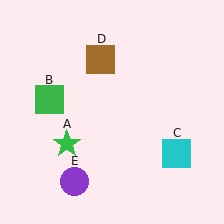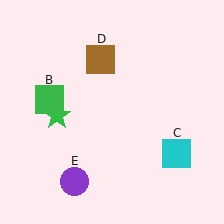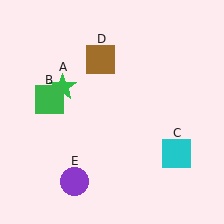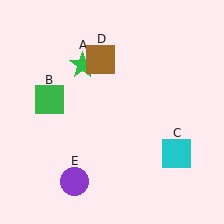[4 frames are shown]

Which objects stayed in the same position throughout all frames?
Green square (object B) and cyan square (object C) and brown square (object D) and purple circle (object E) remained stationary.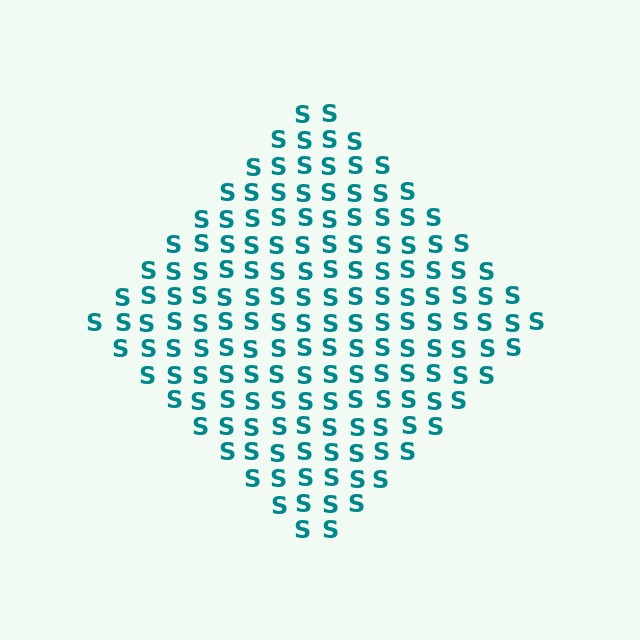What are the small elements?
The small elements are letter S's.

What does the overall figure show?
The overall figure shows a diamond.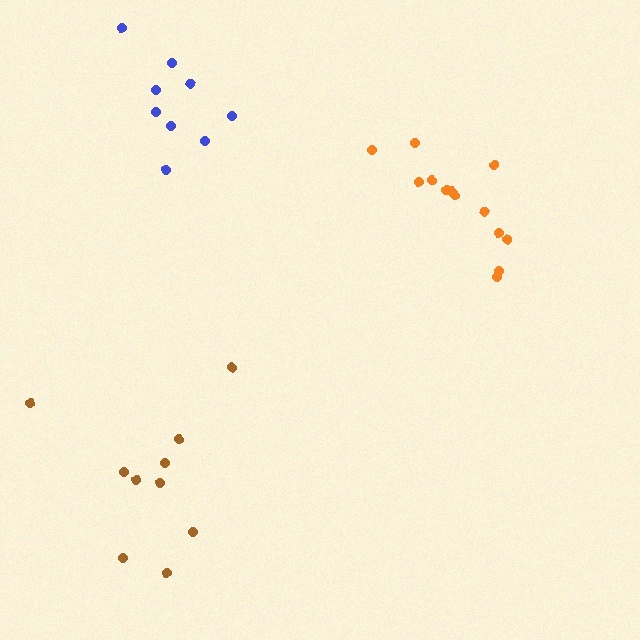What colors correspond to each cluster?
The clusters are colored: orange, brown, blue.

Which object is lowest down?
The brown cluster is bottommost.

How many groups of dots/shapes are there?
There are 3 groups.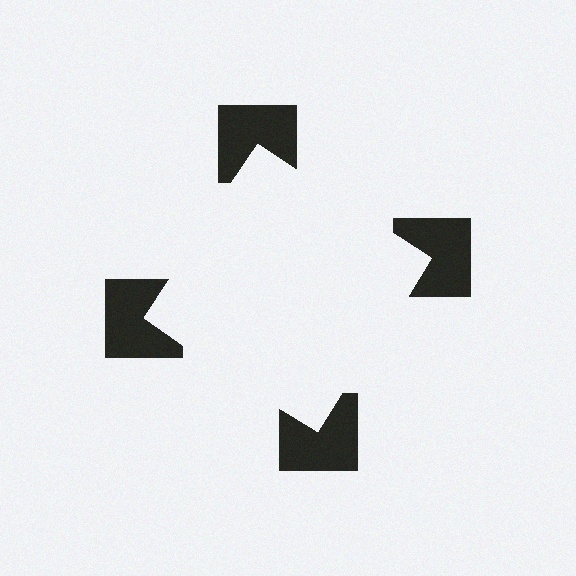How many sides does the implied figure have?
4 sides.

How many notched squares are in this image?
There are 4 — one at each vertex of the illusory square.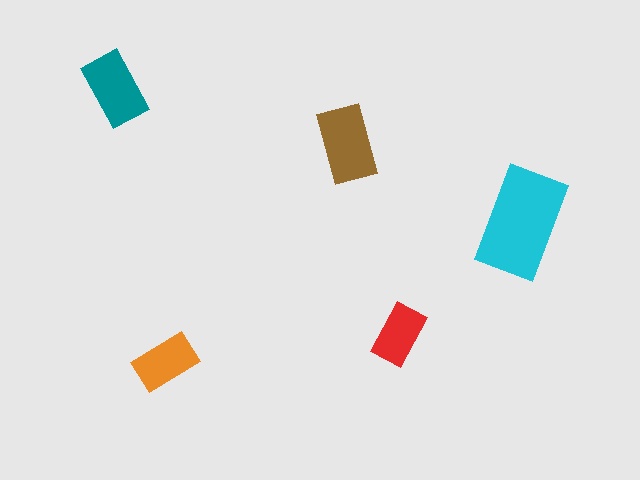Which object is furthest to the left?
The teal rectangle is leftmost.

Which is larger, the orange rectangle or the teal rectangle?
The teal one.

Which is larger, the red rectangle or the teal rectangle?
The teal one.